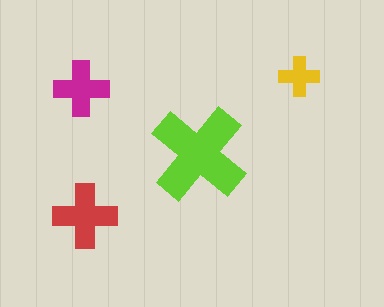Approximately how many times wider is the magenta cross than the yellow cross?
About 1.5 times wider.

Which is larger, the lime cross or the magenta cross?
The lime one.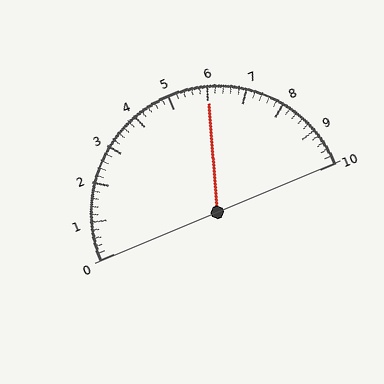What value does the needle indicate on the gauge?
The needle indicates approximately 6.0.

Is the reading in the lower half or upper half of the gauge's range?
The reading is in the upper half of the range (0 to 10).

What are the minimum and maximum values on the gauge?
The gauge ranges from 0 to 10.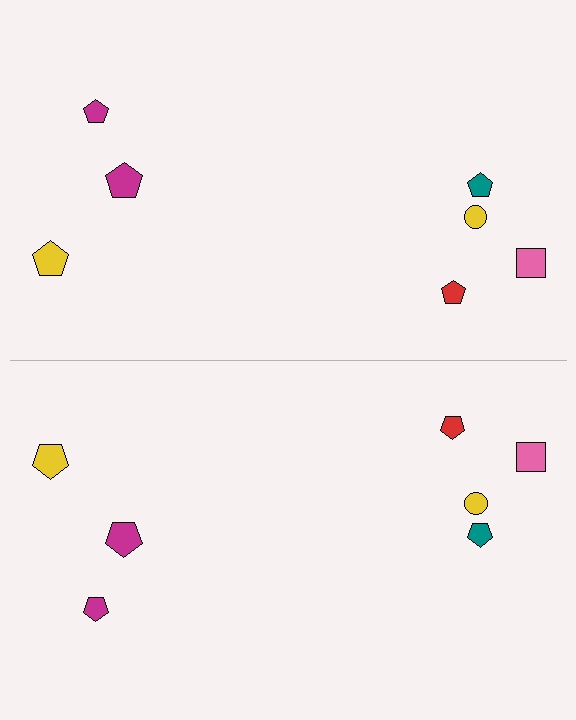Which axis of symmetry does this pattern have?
The pattern has a horizontal axis of symmetry running through the center of the image.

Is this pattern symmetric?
Yes, this pattern has bilateral (reflection) symmetry.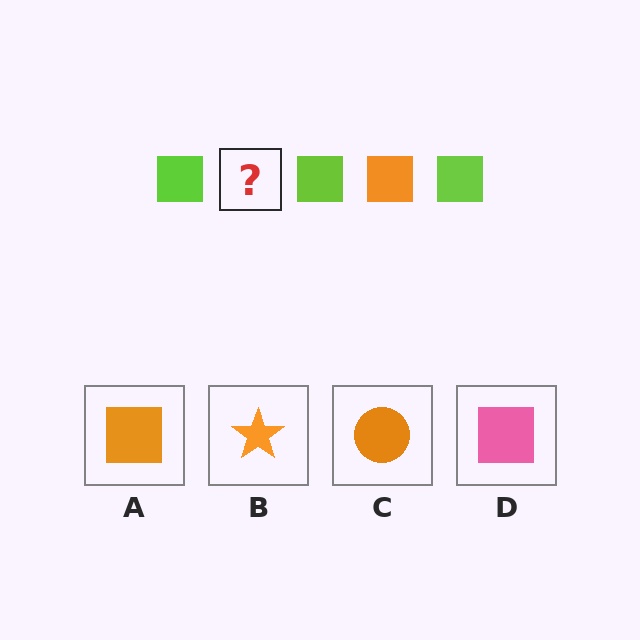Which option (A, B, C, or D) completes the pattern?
A.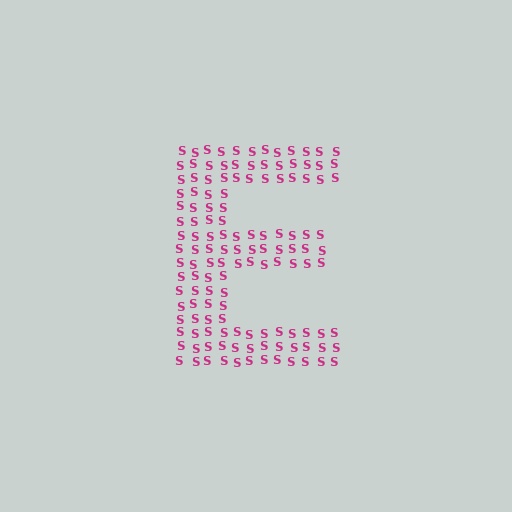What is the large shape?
The large shape is the letter E.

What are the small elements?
The small elements are letter S's.